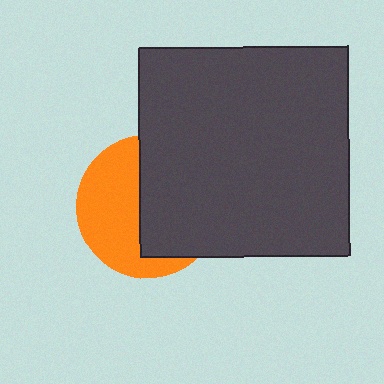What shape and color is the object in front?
The object in front is a dark gray square.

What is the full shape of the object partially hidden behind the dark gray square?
The partially hidden object is an orange circle.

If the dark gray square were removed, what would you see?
You would see the complete orange circle.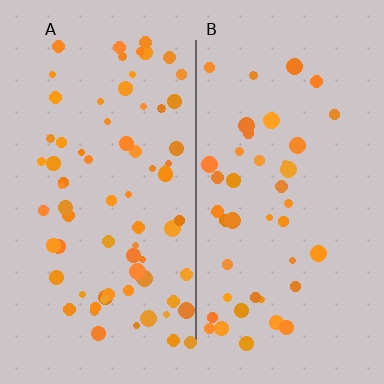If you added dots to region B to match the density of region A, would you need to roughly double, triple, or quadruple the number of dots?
Approximately double.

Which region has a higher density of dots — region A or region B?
A (the left).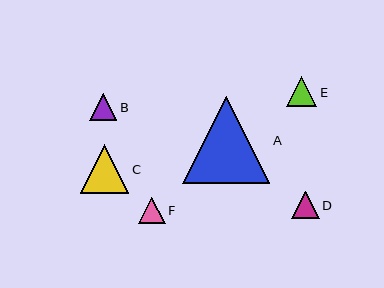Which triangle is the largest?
Triangle A is the largest with a size of approximately 87 pixels.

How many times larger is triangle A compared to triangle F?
Triangle A is approximately 3.3 times the size of triangle F.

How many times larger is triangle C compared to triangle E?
Triangle C is approximately 1.6 times the size of triangle E.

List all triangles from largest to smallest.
From largest to smallest: A, C, E, D, B, F.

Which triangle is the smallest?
Triangle F is the smallest with a size of approximately 26 pixels.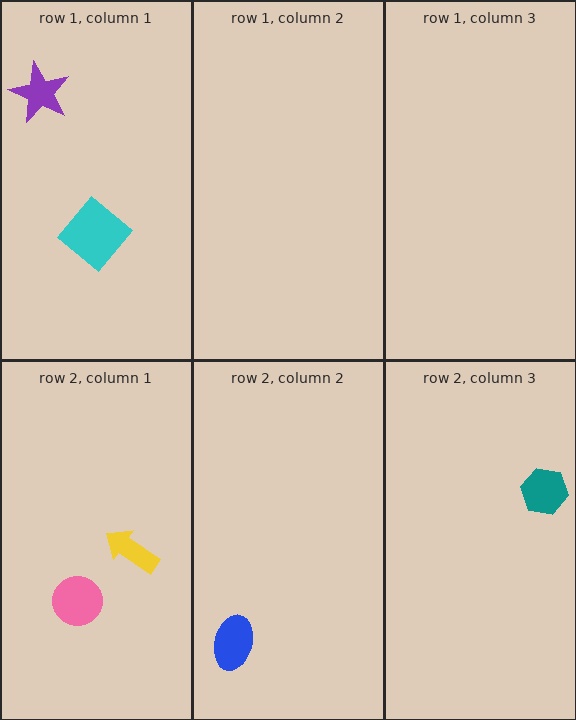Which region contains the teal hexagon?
The row 2, column 3 region.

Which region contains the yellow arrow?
The row 2, column 1 region.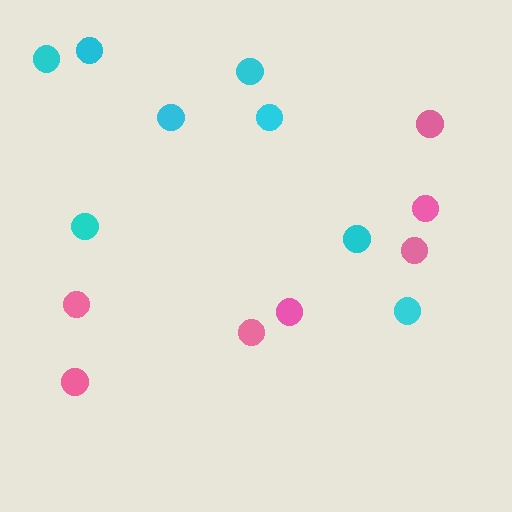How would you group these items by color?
There are 2 groups: one group of pink circles (7) and one group of cyan circles (8).